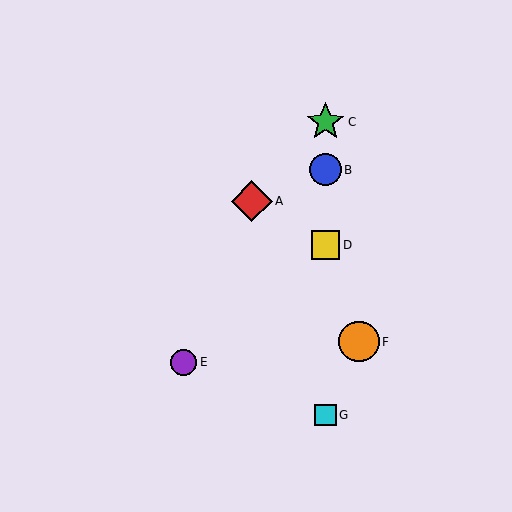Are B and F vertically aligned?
No, B is at x≈326 and F is at x≈359.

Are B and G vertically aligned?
Yes, both are at x≈326.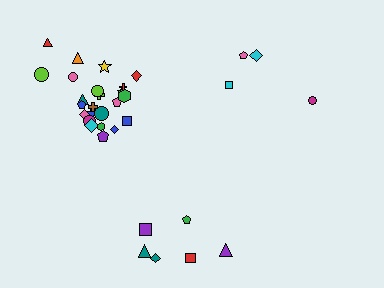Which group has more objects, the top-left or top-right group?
The top-left group.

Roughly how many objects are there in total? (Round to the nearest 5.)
Roughly 35 objects in total.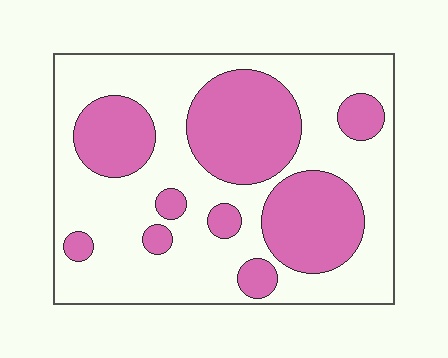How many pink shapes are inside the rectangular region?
9.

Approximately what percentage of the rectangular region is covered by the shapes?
Approximately 35%.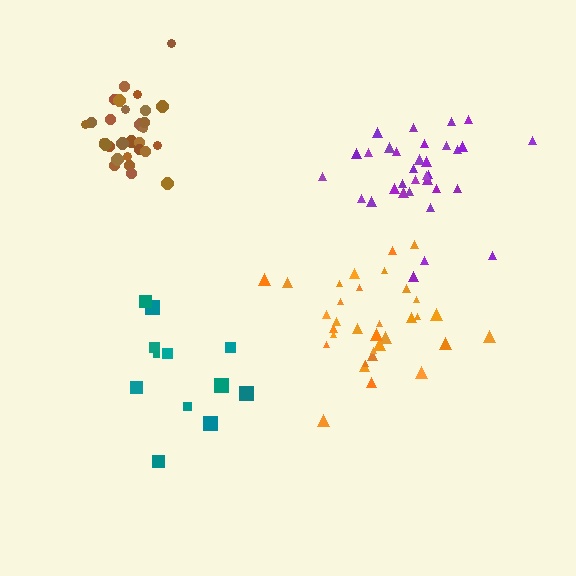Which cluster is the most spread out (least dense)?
Teal.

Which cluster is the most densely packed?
Brown.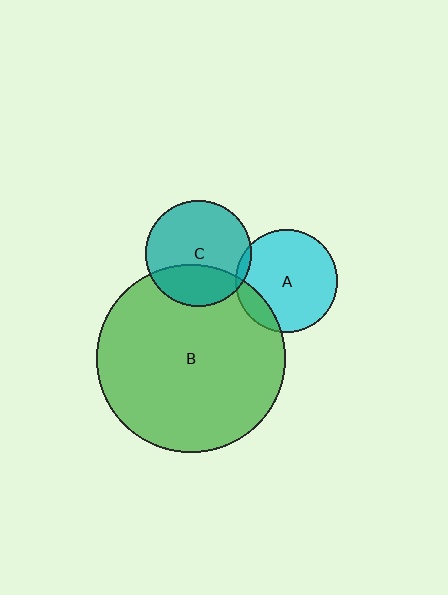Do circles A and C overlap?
Yes.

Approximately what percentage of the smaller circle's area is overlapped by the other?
Approximately 5%.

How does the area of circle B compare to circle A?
Approximately 3.4 times.